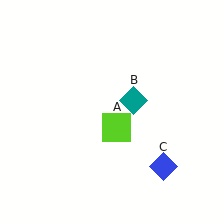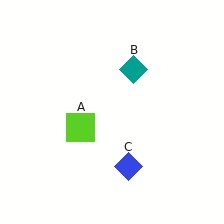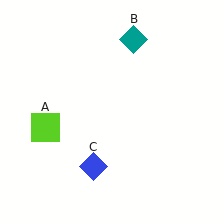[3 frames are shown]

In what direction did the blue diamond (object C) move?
The blue diamond (object C) moved left.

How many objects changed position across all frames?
3 objects changed position: lime square (object A), teal diamond (object B), blue diamond (object C).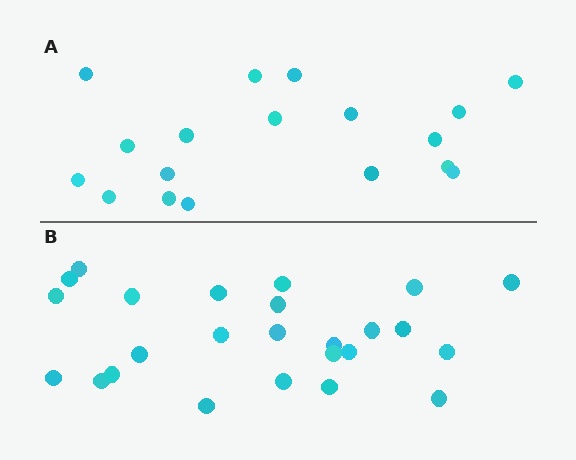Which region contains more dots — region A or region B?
Region B (the bottom region) has more dots.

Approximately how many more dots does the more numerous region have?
Region B has roughly 8 or so more dots than region A.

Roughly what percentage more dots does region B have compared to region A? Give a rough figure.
About 40% more.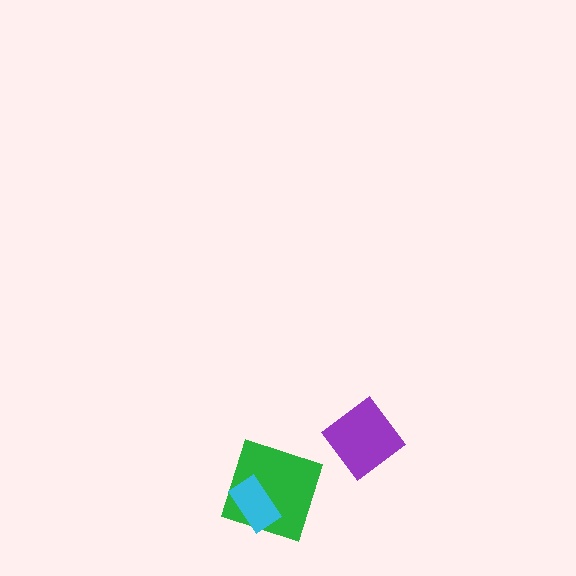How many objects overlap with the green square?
1 object overlaps with the green square.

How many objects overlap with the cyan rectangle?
1 object overlaps with the cyan rectangle.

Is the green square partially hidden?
Yes, it is partially covered by another shape.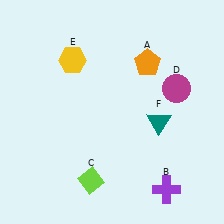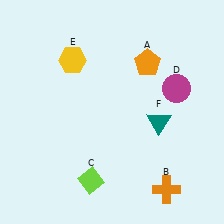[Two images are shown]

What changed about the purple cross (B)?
In Image 1, B is purple. In Image 2, it changed to orange.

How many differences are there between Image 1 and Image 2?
There is 1 difference between the two images.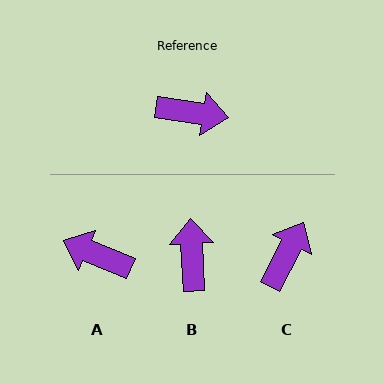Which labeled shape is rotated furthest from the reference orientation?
A, about 166 degrees away.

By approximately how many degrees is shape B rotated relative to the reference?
Approximately 102 degrees counter-clockwise.